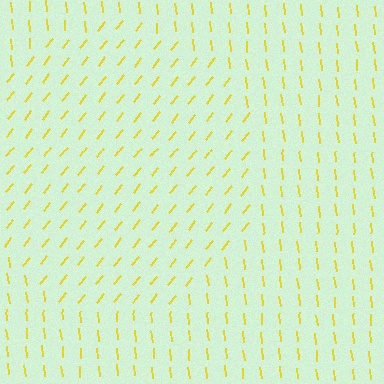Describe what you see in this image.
The image is filled with small yellow line segments. A circle region in the image has lines oriented differently from the surrounding lines, creating a visible texture boundary.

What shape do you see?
I see a circle.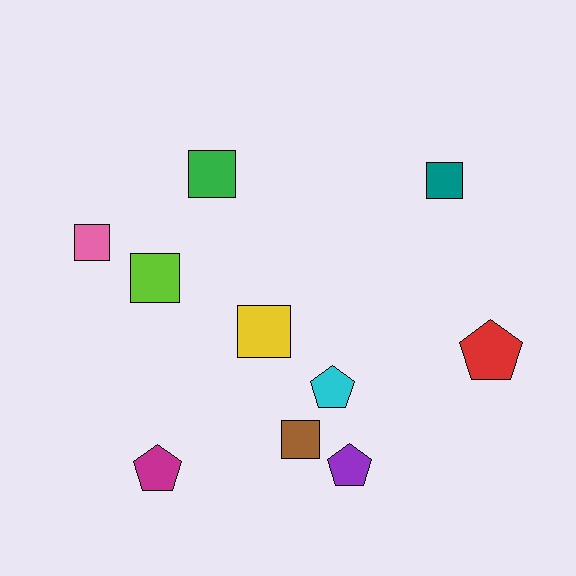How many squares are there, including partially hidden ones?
There are 6 squares.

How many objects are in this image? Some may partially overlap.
There are 10 objects.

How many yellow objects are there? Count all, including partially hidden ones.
There is 1 yellow object.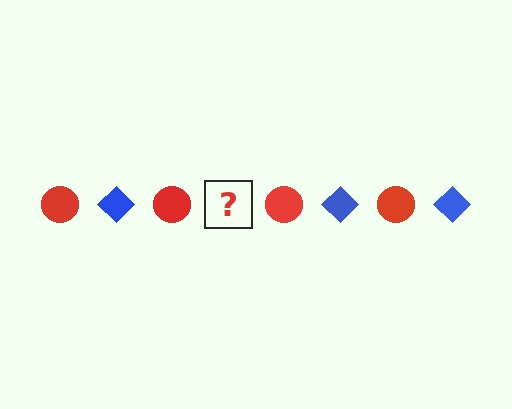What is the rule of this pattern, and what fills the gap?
The rule is that the pattern alternates between red circle and blue diamond. The gap should be filled with a blue diamond.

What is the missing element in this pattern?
The missing element is a blue diamond.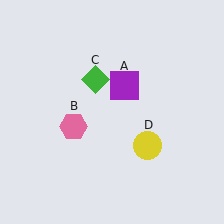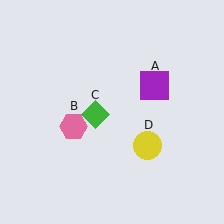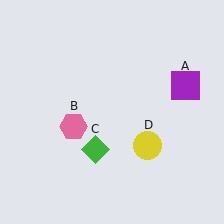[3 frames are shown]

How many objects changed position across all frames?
2 objects changed position: purple square (object A), green diamond (object C).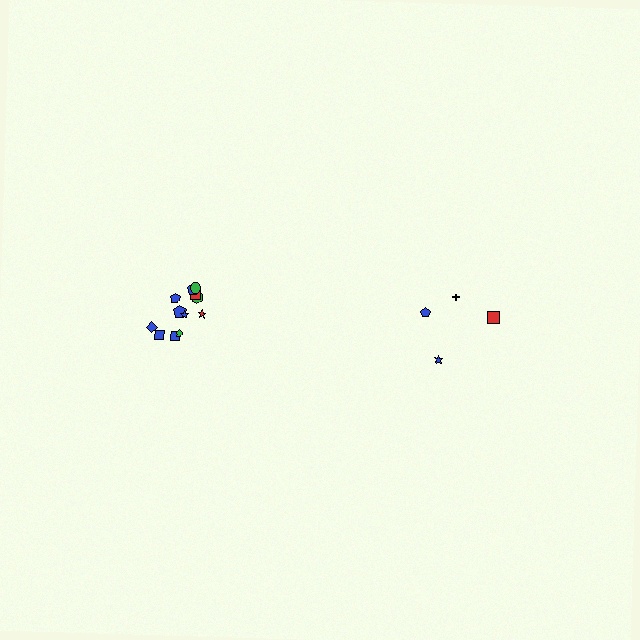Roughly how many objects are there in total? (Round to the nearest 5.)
Roughly 15 objects in total.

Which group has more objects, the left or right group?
The left group.